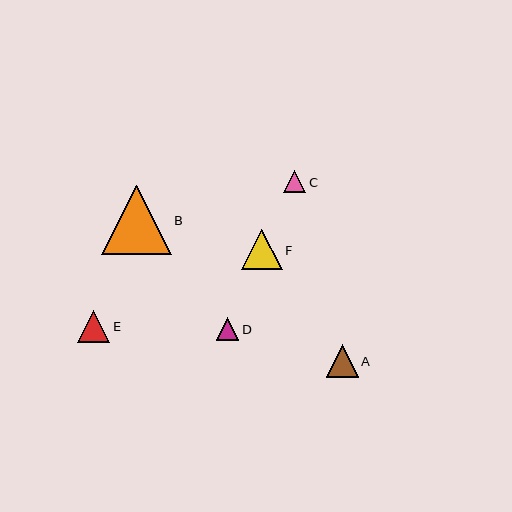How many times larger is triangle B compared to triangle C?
Triangle B is approximately 3.1 times the size of triangle C.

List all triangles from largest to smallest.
From largest to smallest: B, F, A, E, D, C.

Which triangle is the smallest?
Triangle C is the smallest with a size of approximately 22 pixels.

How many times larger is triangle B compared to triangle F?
Triangle B is approximately 1.7 times the size of triangle F.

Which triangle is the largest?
Triangle B is the largest with a size of approximately 69 pixels.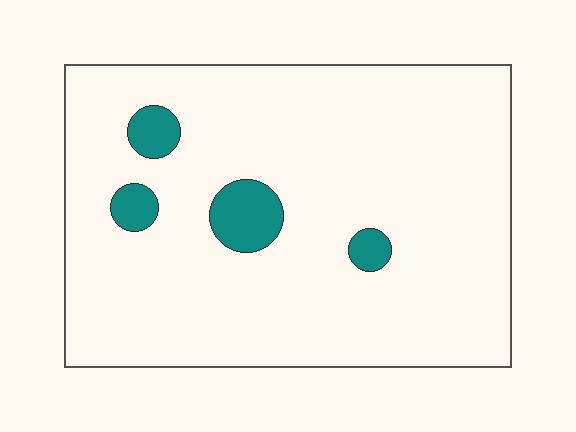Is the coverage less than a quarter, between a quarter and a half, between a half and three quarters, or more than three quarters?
Less than a quarter.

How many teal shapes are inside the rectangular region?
4.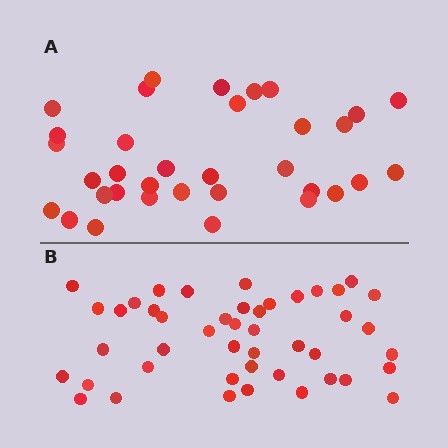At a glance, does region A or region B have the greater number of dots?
Region B (the bottom region) has more dots.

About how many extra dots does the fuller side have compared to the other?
Region B has roughly 12 or so more dots than region A.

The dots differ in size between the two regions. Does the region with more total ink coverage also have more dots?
No. Region A has more total ink coverage because its dots are larger, but region B actually contains more individual dots. Total area can be misleading — the number of items is what matters here.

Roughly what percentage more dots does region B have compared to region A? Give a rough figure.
About 30% more.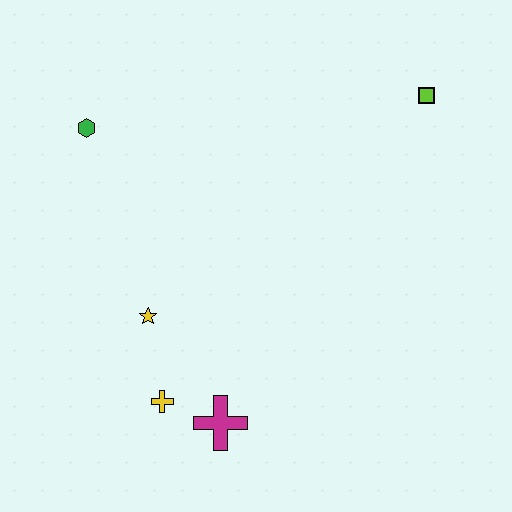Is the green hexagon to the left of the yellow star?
Yes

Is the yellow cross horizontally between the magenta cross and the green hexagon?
Yes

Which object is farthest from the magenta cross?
The lime square is farthest from the magenta cross.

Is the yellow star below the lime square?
Yes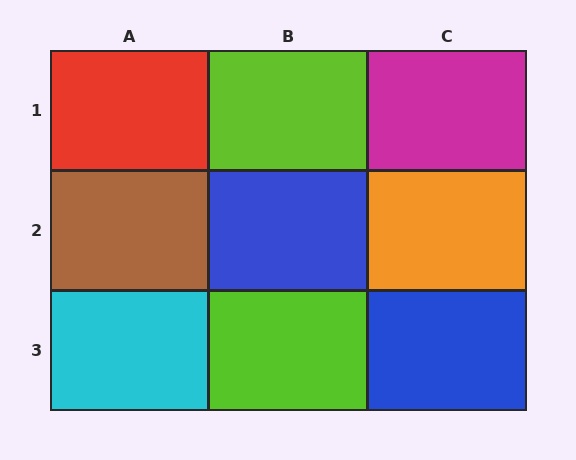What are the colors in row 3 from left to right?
Cyan, lime, blue.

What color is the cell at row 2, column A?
Brown.